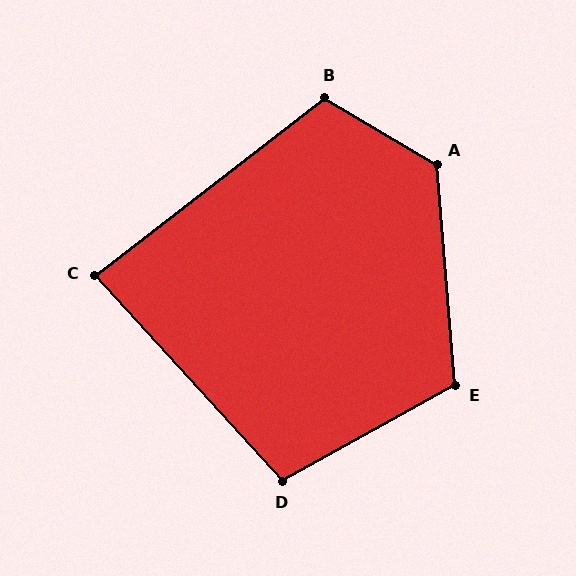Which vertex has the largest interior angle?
A, at approximately 125 degrees.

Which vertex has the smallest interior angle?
C, at approximately 85 degrees.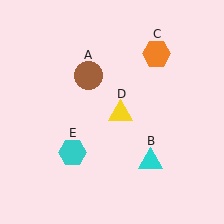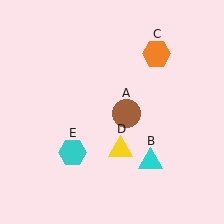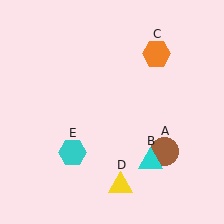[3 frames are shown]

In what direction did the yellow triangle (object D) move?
The yellow triangle (object D) moved down.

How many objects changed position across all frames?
2 objects changed position: brown circle (object A), yellow triangle (object D).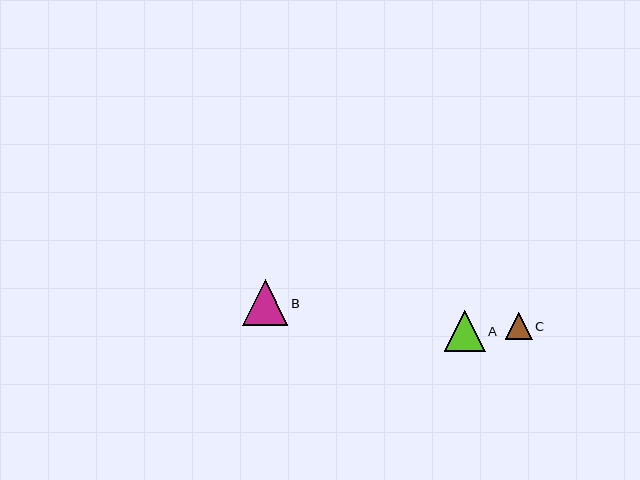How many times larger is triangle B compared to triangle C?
Triangle B is approximately 1.7 times the size of triangle C.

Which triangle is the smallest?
Triangle C is the smallest with a size of approximately 27 pixels.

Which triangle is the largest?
Triangle B is the largest with a size of approximately 46 pixels.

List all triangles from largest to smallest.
From largest to smallest: B, A, C.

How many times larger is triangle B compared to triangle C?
Triangle B is approximately 1.7 times the size of triangle C.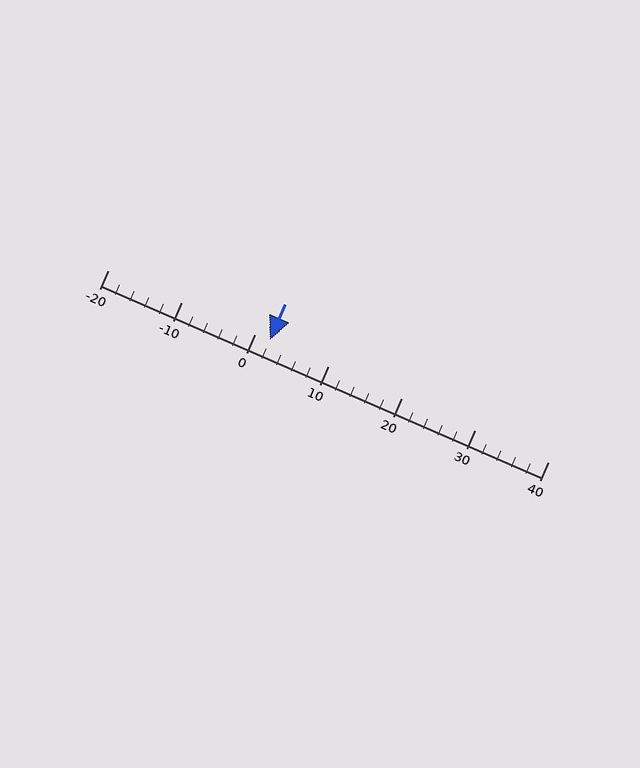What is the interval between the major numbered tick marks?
The major tick marks are spaced 10 units apart.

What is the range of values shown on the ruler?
The ruler shows values from -20 to 40.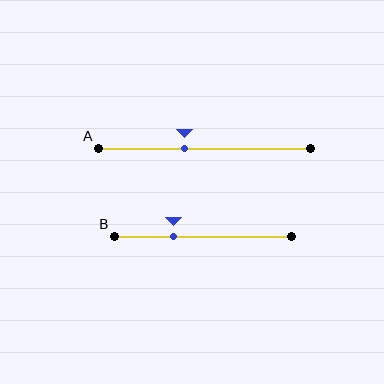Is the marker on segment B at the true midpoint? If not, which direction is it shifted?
No, the marker on segment B is shifted to the left by about 17% of the segment length.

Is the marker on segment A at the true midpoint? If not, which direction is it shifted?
No, the marker on segment A is shifted to the left by about 9% of the segment length.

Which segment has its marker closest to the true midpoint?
Segment A has its marker closest to the true midpoint.